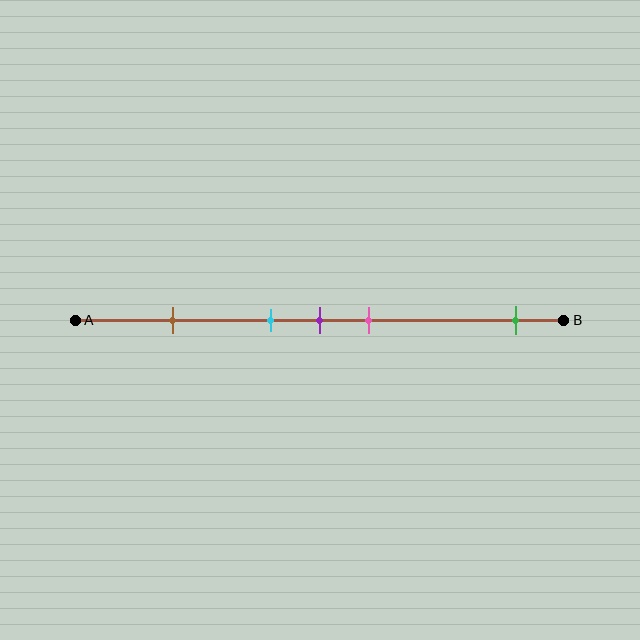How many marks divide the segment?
There are 5 marks dividing the segment.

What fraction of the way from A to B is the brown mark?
The brown mark is approximately 20% (0.2) of the way from A to B.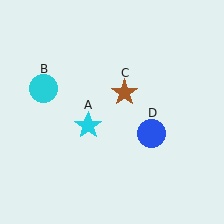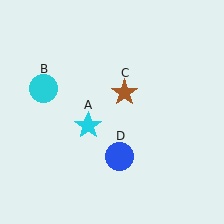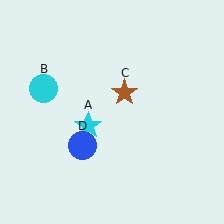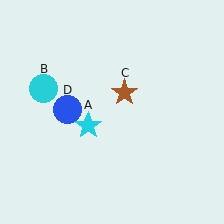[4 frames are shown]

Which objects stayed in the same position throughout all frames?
Cyan star (object A) and cyan circle (object B) and brown star (object C) remained stationary.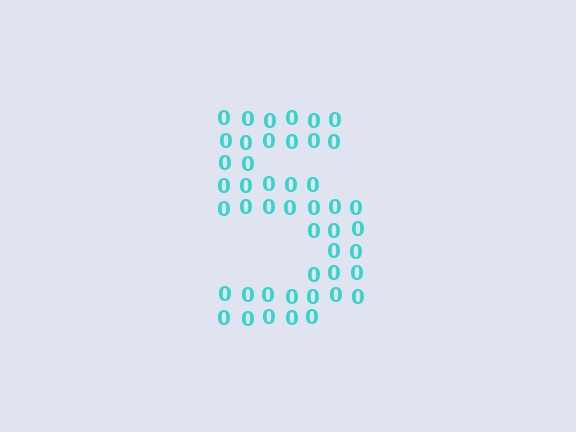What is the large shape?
The large shape is the digit 5.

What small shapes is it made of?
It is made of small digit 0's.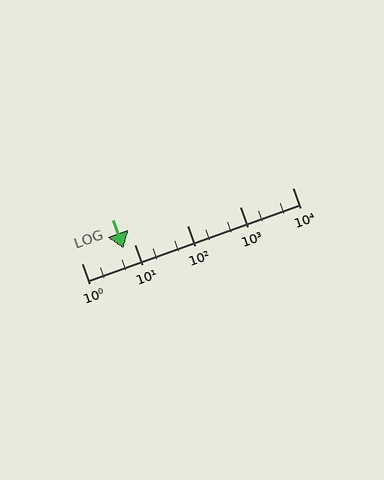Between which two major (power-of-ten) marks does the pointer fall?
The pointer is between 1 and 10.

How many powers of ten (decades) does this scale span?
The scale spans 4 decades, from 1 to 10000.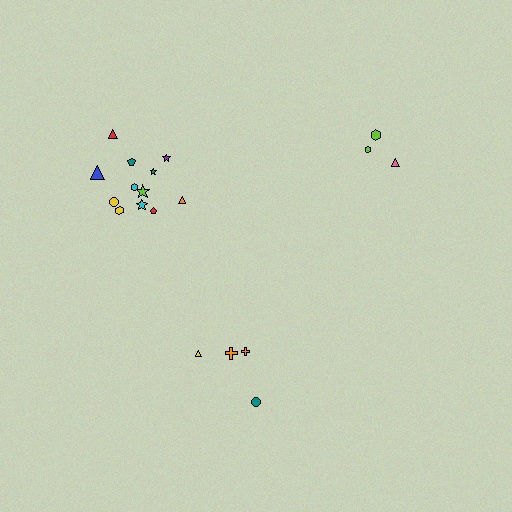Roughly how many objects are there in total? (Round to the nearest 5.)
Roughly 20 objects in total.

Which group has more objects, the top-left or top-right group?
The top-left group.